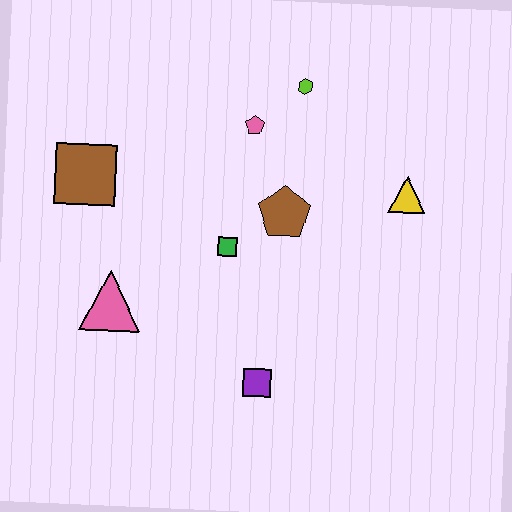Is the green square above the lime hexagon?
No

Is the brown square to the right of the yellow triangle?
No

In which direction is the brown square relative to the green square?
The brown square is to the left of the green square.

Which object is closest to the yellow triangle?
The brown pentagon is closest to the yellow triangle.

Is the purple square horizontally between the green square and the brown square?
No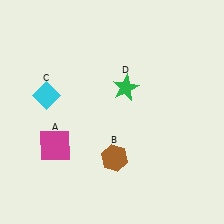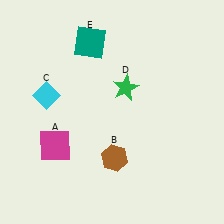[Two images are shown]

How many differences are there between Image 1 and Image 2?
There is 1 difference between the two images.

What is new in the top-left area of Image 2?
A teal square (E) was added in the top-left area of Image 2.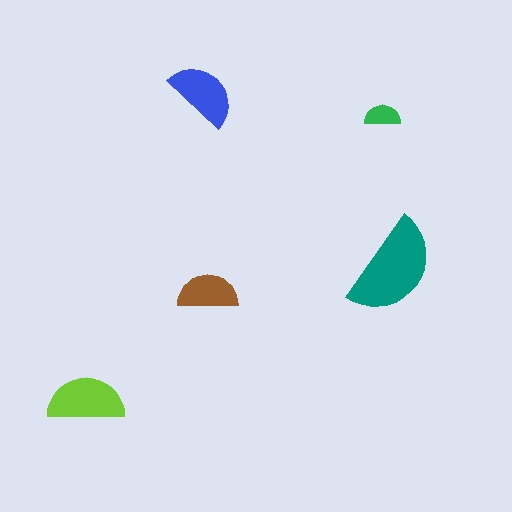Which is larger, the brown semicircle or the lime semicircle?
The lime one.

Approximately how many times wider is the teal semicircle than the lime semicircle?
About 1.5 times wider.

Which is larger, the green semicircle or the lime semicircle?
The lime one.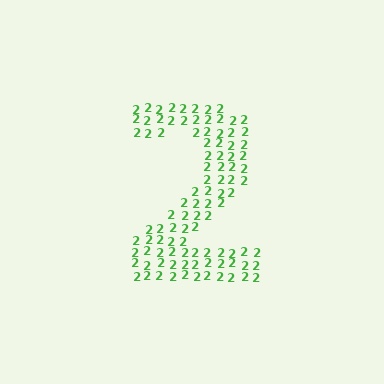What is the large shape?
The large shape is the digit 2.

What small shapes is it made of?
It is made of small digit 2's.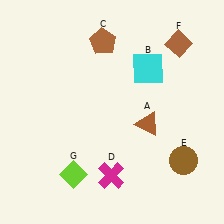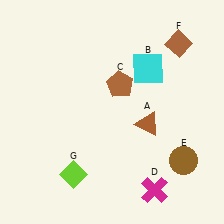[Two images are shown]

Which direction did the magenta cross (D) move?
The magenta cross (D) moved right.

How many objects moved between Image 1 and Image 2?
2 objects moved between the two images.